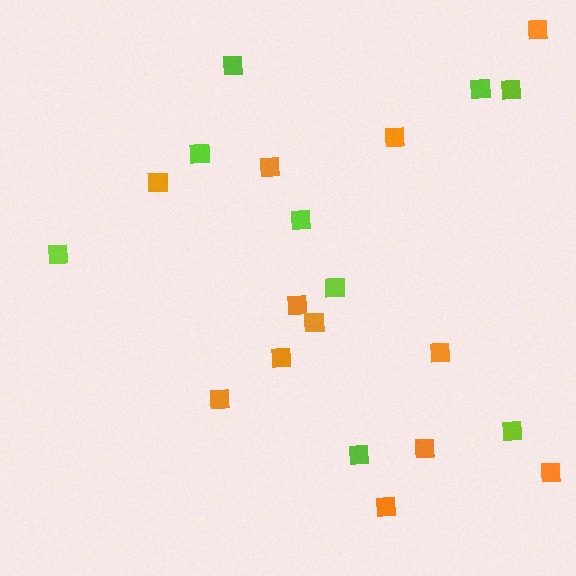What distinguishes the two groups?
There are 2 groups: one group of lime squares (9) and one group of orange squares (12).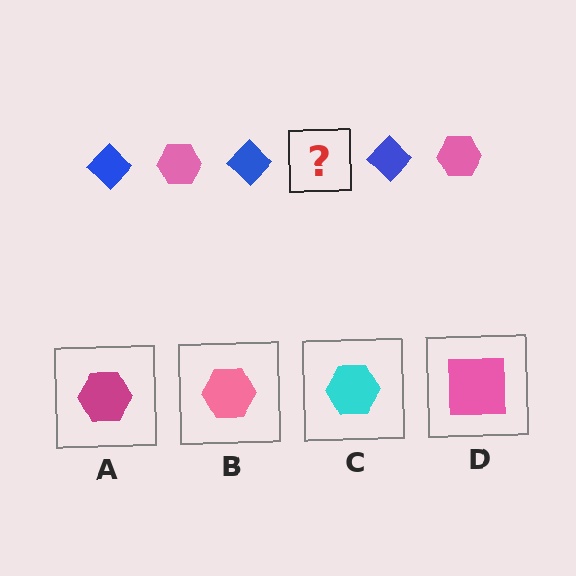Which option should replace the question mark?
Option B.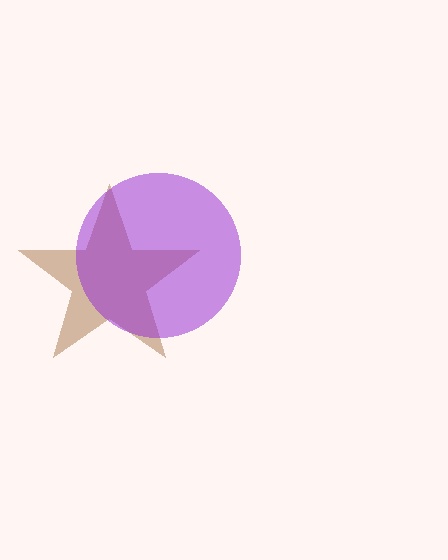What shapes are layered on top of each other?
The layered shapes are: a brown star, a purple circle.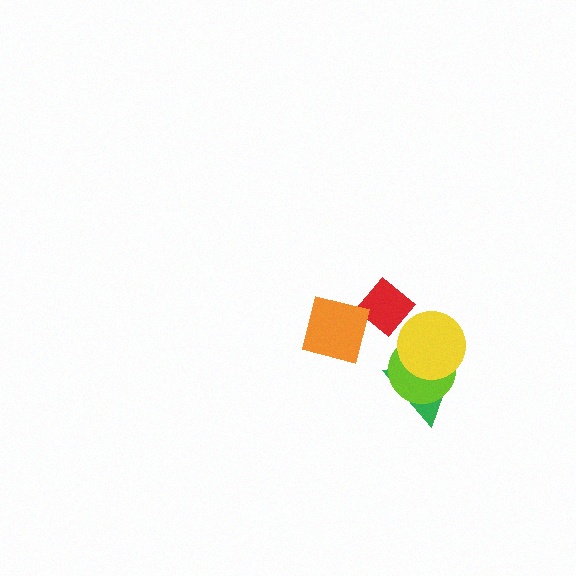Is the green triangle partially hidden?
Yes, it is partially covered by another shape.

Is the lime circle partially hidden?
Yes, it is partially covered by another shape.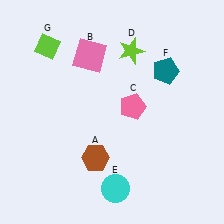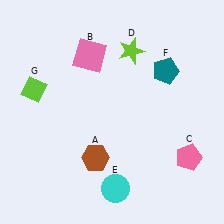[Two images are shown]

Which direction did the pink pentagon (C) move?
The pink pentagon (C) moved right.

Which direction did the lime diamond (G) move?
The lime diamond (G) moved down.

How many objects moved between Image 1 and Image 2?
2 objects moved between the two images.